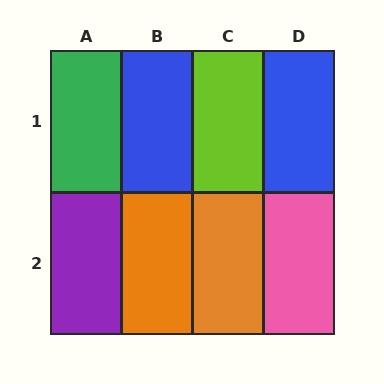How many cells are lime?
1 cell is lime.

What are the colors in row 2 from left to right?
Purple, orange, orange, pink.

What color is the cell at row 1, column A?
Green.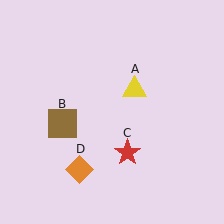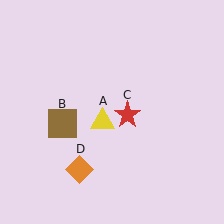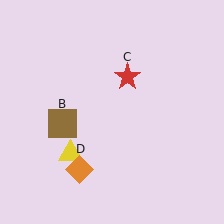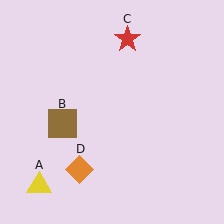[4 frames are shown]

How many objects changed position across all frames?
2 objects changed position: yellow triangle (object A), red star (object C).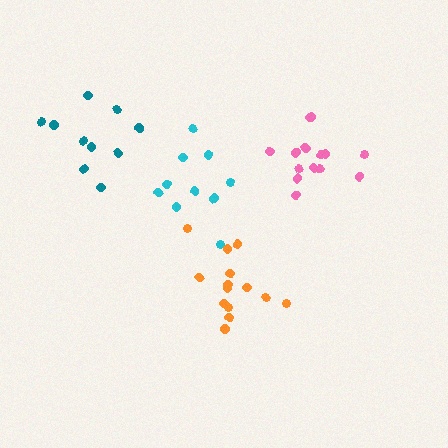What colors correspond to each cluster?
The clusters are colored: pink, cyan, orange, teal.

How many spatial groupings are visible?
There are 4 spatial groupings.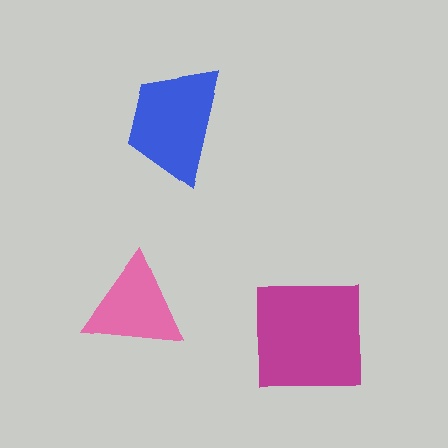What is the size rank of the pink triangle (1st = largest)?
3rd.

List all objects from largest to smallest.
The magenta square, the blue trapezoid, the pink triangle.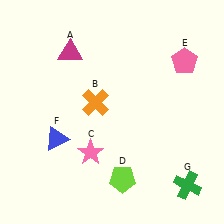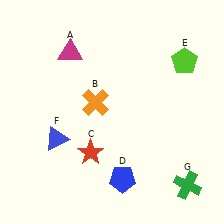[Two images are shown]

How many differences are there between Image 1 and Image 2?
There are 3 differences between the two images.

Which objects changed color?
C changed from pink to red. D changed from lime to blue. E changed from pink to lime.